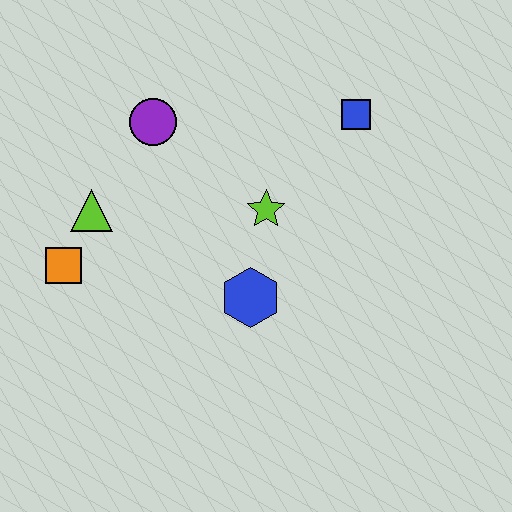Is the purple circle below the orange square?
No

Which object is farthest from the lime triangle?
The blue square is farthest from the lime triangle.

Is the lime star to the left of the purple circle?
No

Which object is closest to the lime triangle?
The orange square is closest to the lime triangle.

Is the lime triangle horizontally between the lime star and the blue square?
No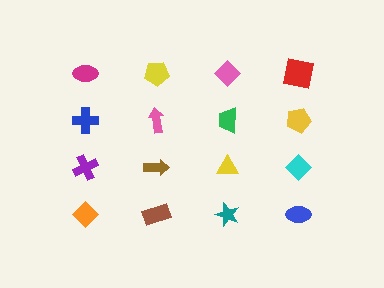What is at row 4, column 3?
A teal star.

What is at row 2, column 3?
A green trapezoid.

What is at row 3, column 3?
A yellow triangle.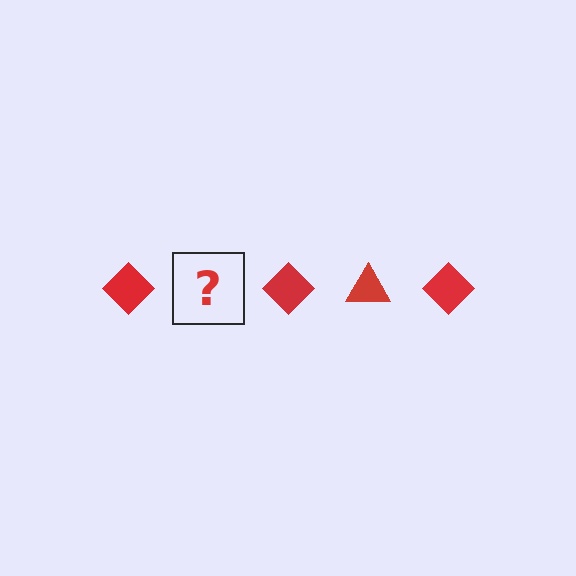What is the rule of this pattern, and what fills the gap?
The rule is that the pattern cycles through diamond, triangle shapes in red. The gap should be filled with a red triangle.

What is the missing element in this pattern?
The missing element is a red triangle.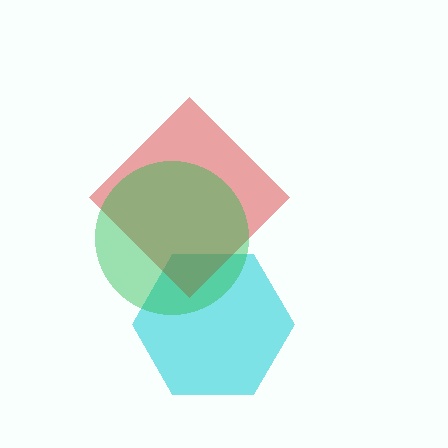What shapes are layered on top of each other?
The layered shapes are: a cyan hexagon, a red diamond, a green circle.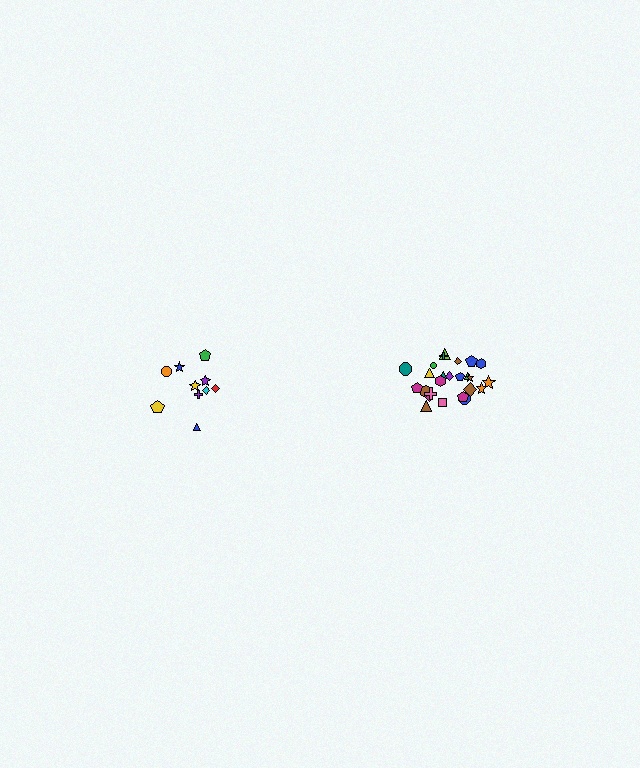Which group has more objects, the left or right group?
The right group.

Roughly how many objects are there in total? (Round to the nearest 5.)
Roughly 35 objects in total.